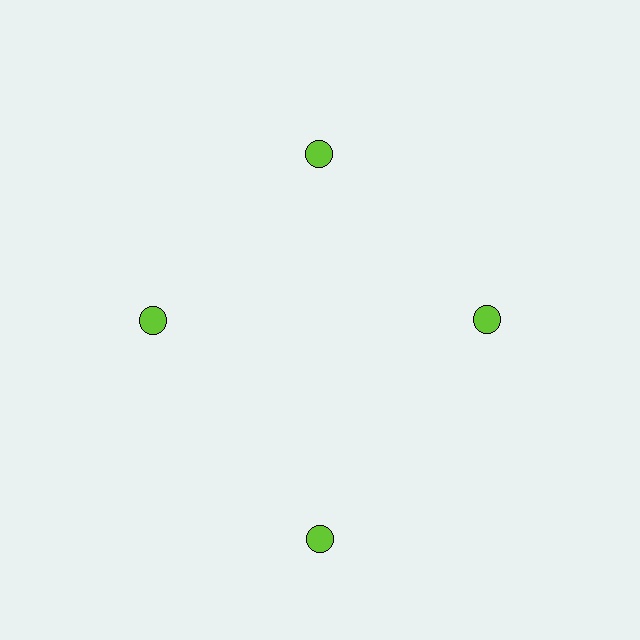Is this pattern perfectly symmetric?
No. The 4 lime circles are arranged in a ring, but one element near the 6 o'clock position is pushed outward from the center, breaking the 4-fold rotational symmetry.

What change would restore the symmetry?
The symmetry would be restored by moving it inward, back onto the ring so that all 4 circles sit at equal angles and equal distance from the center.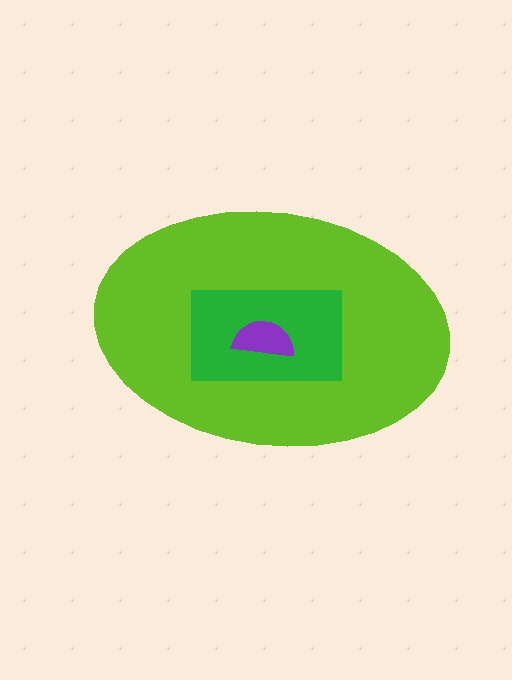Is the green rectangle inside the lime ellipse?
Yes.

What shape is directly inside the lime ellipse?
The green rectangle.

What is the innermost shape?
The purple semicircle.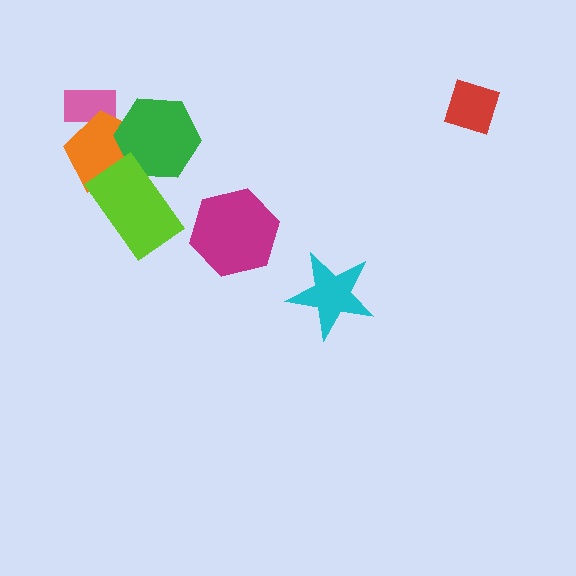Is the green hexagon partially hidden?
Yes, it is partially covered by another shape.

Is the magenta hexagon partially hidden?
No, no other shape covers it.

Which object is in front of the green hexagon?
The lime rectangle is in front of the green hexagon.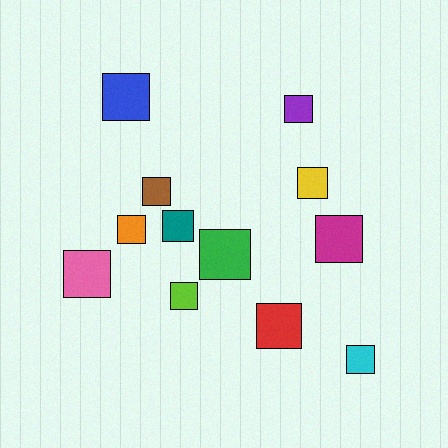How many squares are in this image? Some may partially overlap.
There are 12 squares.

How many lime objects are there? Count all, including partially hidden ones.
There is 1 lime object.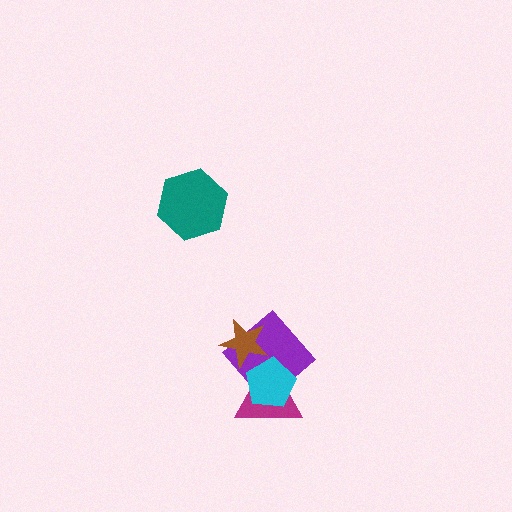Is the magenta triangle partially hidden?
Yes, it is partially covered by another shape.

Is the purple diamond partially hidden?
Yes, it is partially covered by another shape.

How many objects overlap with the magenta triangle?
2 objects overlap with the magenta triangle.